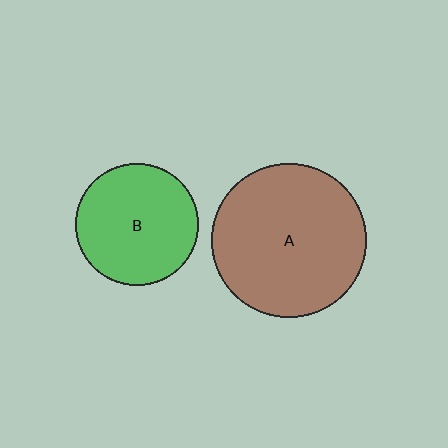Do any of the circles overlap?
No, none of the circles overlap.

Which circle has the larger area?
Circle A (brown).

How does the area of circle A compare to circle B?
Approximately 1.6 times.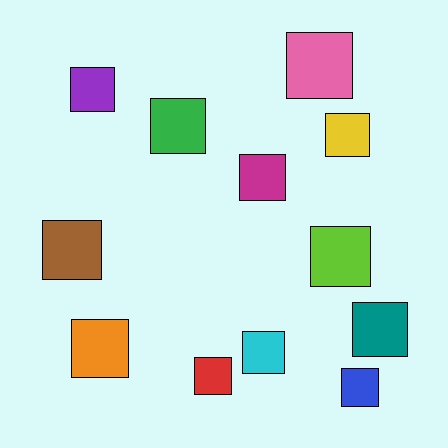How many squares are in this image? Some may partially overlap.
There are 12 squares.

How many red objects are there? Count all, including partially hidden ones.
There is 1 red object.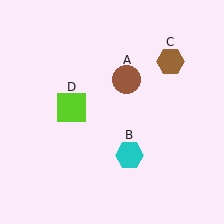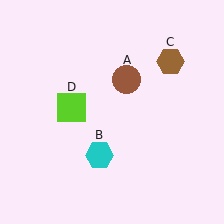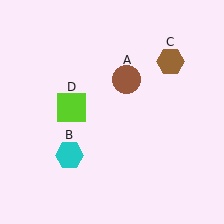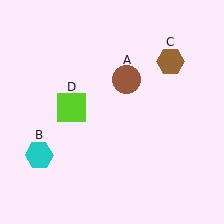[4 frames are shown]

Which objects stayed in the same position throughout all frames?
Brown circle (object A) and brown hexagon (object C) and lime square (object D) remained stationary.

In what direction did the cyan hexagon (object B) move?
The cyan hexagon (object B) moved left.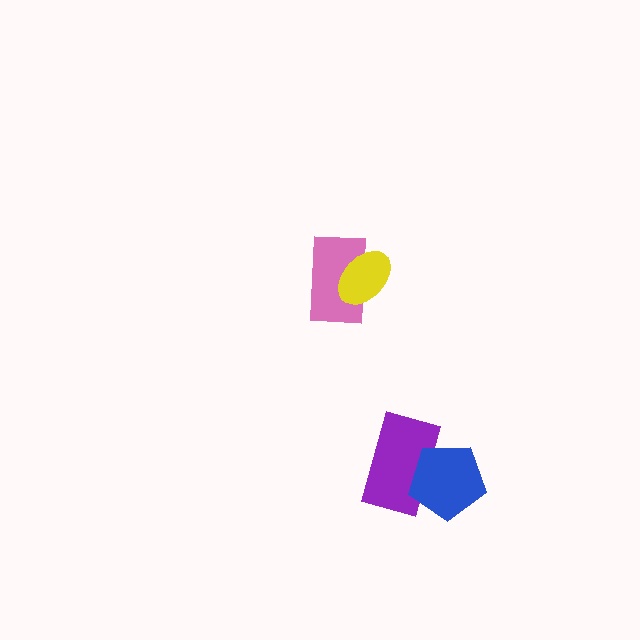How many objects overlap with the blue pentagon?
1 object overlaps with the blue pentagon.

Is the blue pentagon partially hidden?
No, no other shape covers it.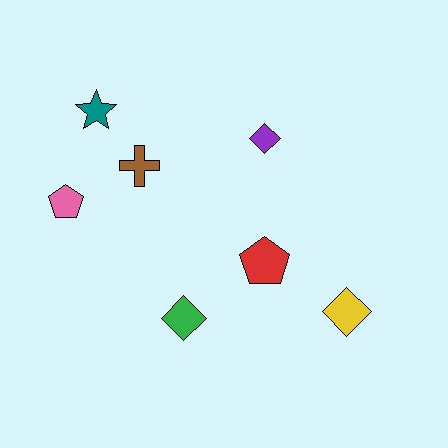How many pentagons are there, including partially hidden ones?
There are 2 pentagons.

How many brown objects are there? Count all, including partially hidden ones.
There is 1 brown object.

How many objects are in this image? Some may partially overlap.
There are 7 objects.